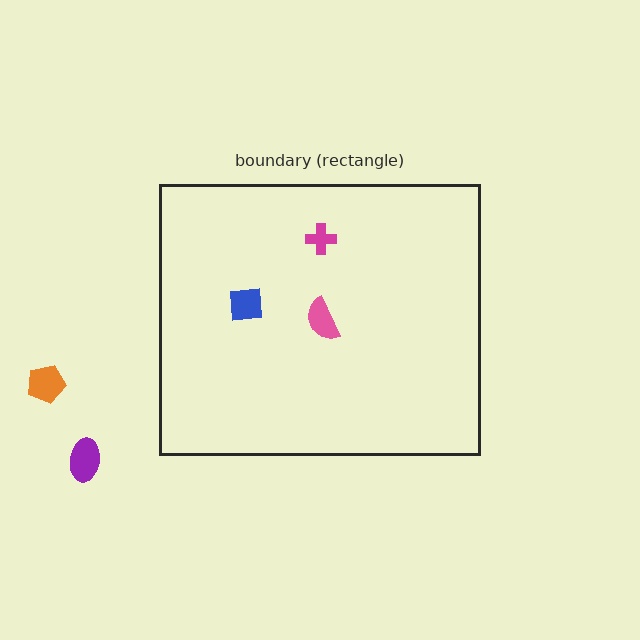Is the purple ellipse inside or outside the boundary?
Outside.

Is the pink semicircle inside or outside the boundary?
Inside.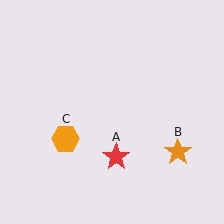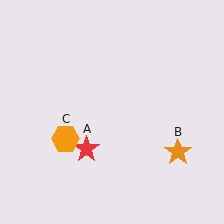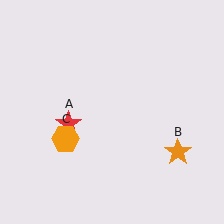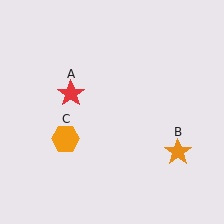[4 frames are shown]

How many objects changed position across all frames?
1 object changed position: red star (object A).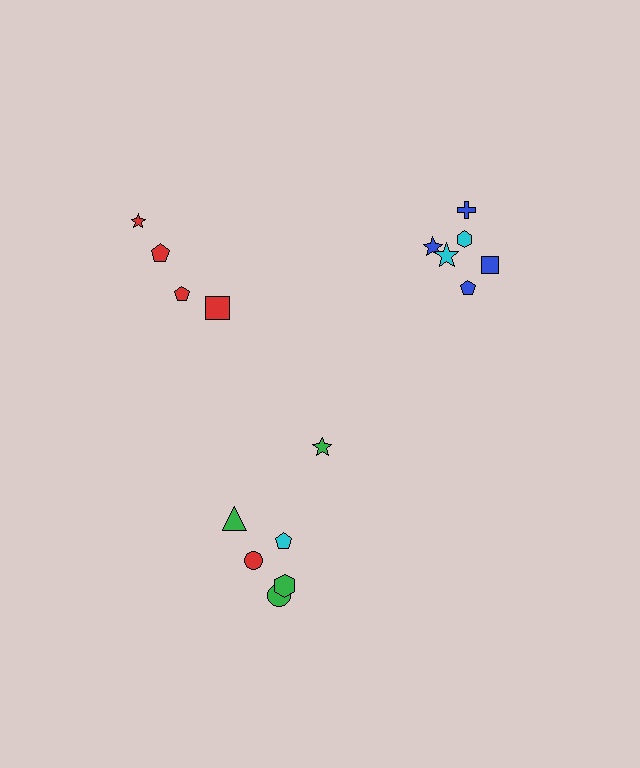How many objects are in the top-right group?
There are 6 objects.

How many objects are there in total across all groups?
There are 16 objects.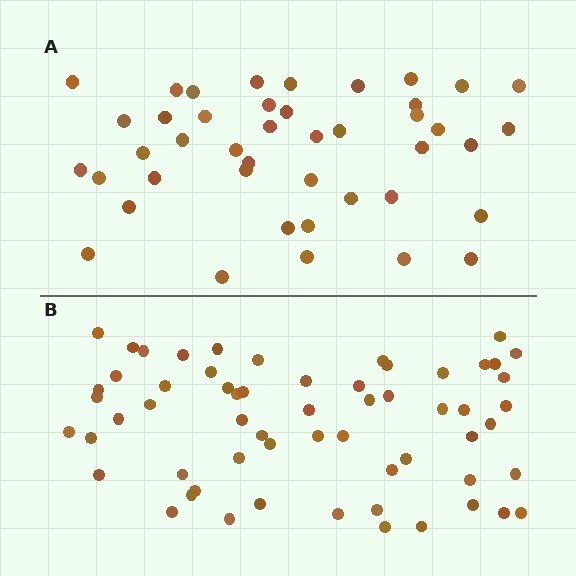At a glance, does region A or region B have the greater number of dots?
Region B (the bottom region) has more dots.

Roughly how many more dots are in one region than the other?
Region B has approximately 15 more dots than region A.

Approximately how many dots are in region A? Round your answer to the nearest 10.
About 40 dots. (The exact count is 43, which rounds to 40.)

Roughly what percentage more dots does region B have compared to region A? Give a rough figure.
About 40% more.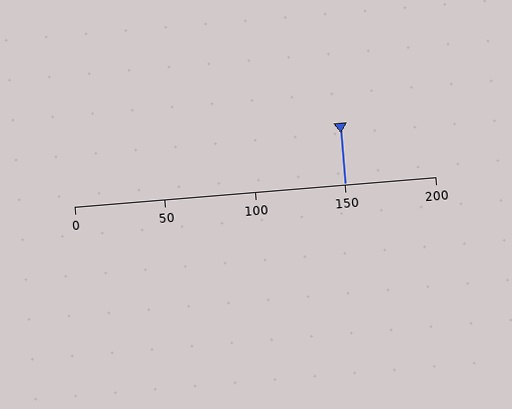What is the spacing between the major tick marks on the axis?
The major ticks are spaced 50 apart.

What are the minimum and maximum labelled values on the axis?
The axis runs from 0 to 200.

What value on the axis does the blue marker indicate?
The marker indicates approximately 150.